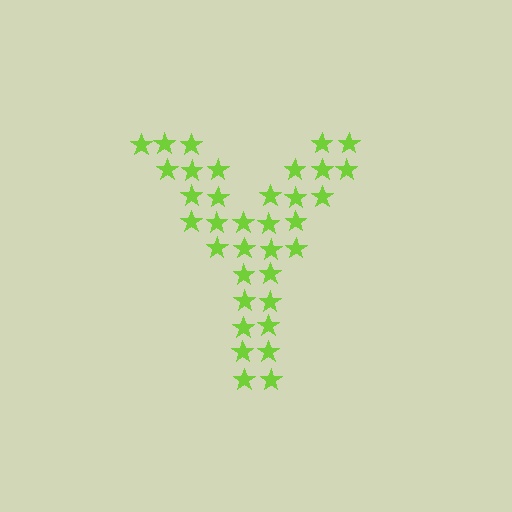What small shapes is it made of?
It is made of small stars.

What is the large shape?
The large shape is the letter Y.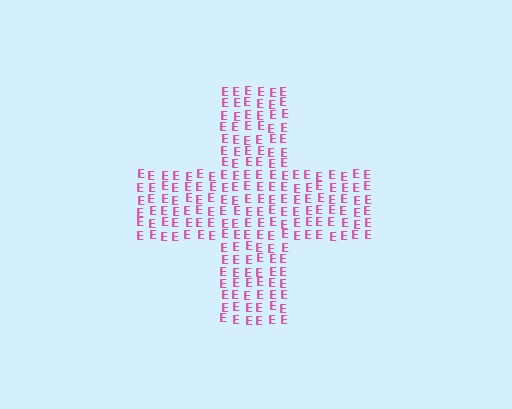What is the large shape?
The large shape is a cross.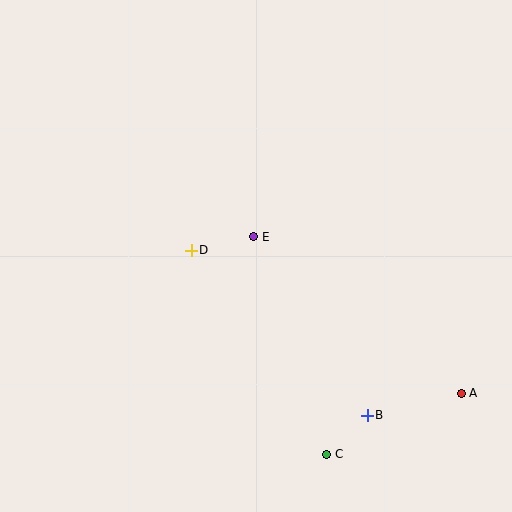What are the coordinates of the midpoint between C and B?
The midpoint between C and B is at (347, 435).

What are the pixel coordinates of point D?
Point D is at (191, 250).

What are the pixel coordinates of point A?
Point A is at (461, 393).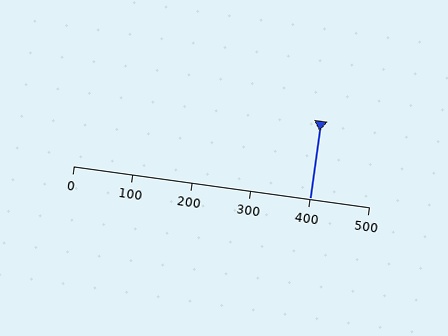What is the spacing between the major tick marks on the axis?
The major ticks are spaced 100 apart.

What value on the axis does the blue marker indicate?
The marker indicates approximately 400.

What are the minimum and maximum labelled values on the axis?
The axis runs from 0 to 500.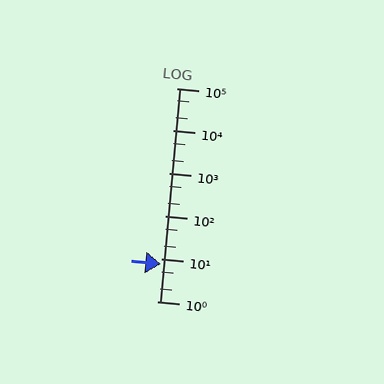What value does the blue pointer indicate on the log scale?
The pointer indicates approximately 7.5.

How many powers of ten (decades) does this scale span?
The scale spans 5 decades, from 1 to 100000.